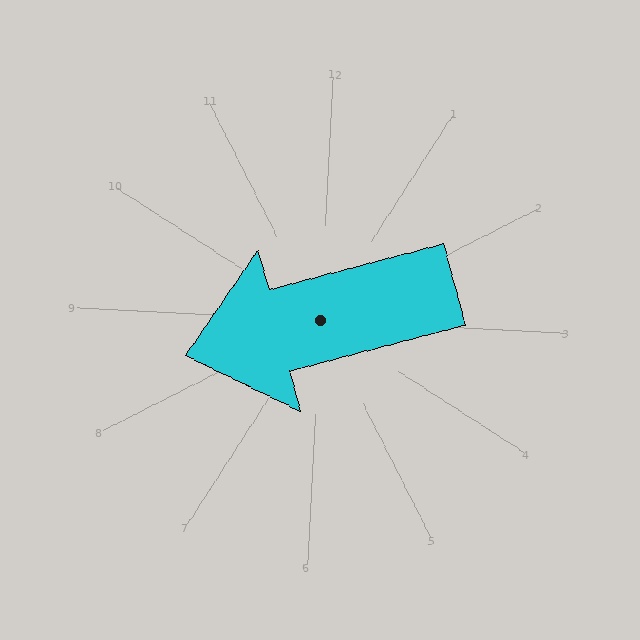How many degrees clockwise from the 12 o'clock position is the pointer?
Approximately 252 degrees.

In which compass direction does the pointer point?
West.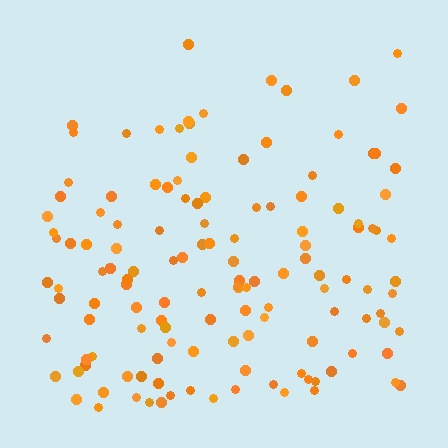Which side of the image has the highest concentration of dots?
The bottom.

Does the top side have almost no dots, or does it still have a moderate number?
Still a moderate number, just noticeably fewer than the bottom.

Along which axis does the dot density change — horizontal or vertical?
Vertical.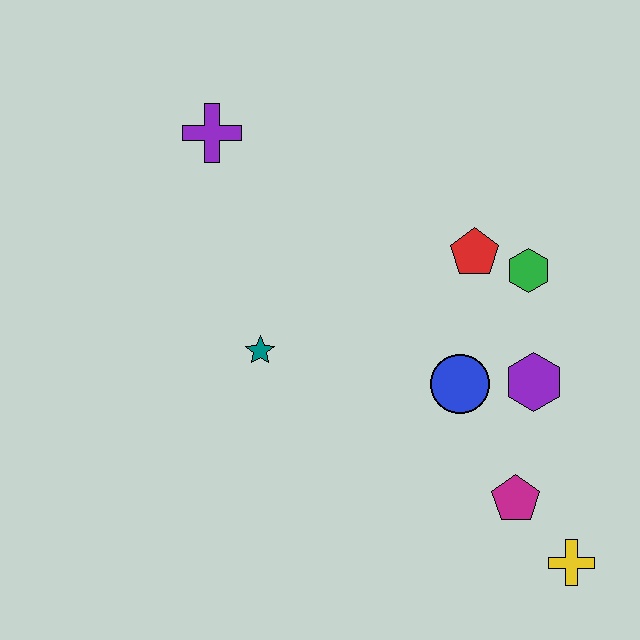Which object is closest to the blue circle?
The purple hexagon is closest to the blue circle.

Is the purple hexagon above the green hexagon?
No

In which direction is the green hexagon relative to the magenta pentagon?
The green hexagon is above the magenta pentagon.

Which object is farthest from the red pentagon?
The yellow cross is farthest from the red pentagon.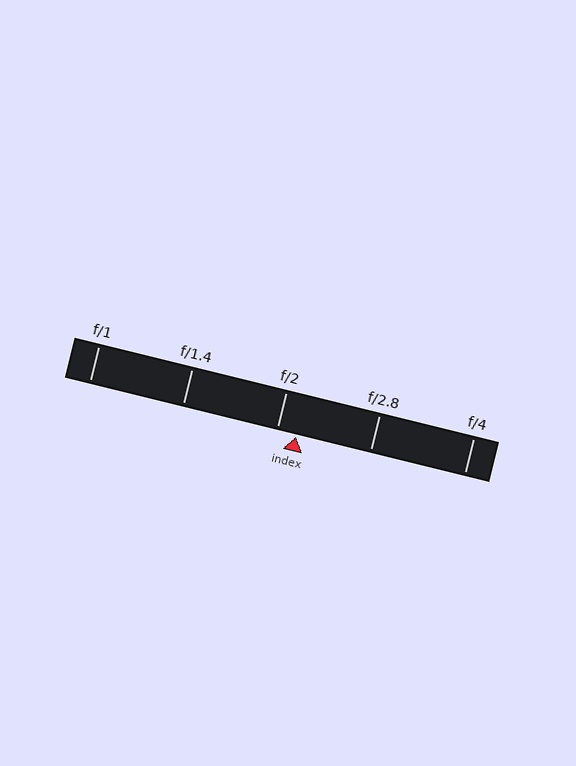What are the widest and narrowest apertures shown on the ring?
The widest aperture shown is f/1 and the narrowest is f/4.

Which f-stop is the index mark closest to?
The index mark is closest to f/2.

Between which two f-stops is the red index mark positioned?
The index mark is between f/2 and f/2.8.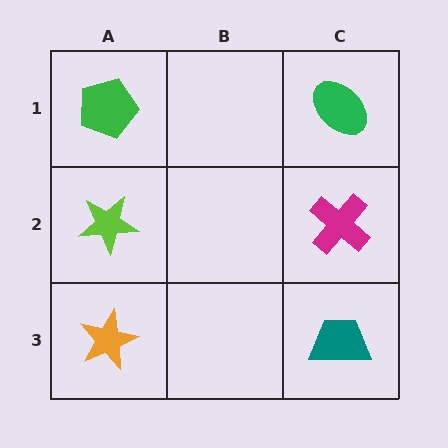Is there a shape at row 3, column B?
No, that cell is empty.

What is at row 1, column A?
A green pentagon.